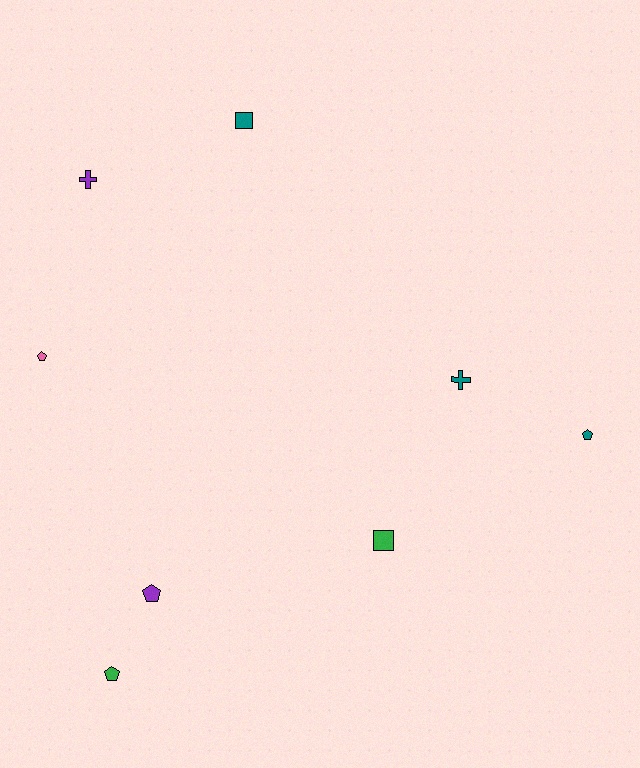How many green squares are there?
There is 1 green square.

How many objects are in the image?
There are 8 objects.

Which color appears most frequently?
Teal, with 3 objects.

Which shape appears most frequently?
Pentagon, with 4 objects.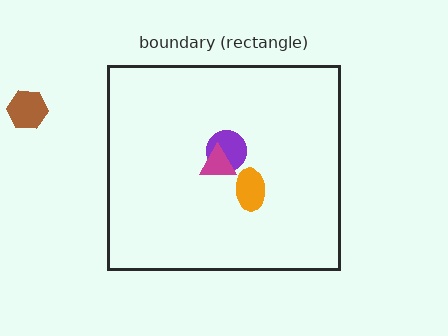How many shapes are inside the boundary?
3 inside, 1 outside.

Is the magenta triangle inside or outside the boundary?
Inside.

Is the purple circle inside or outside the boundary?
Inside.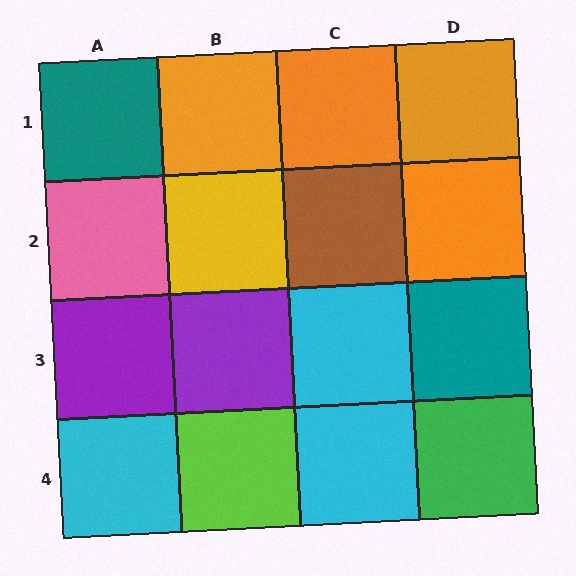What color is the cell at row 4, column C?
Cyan.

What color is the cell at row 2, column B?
Yellow.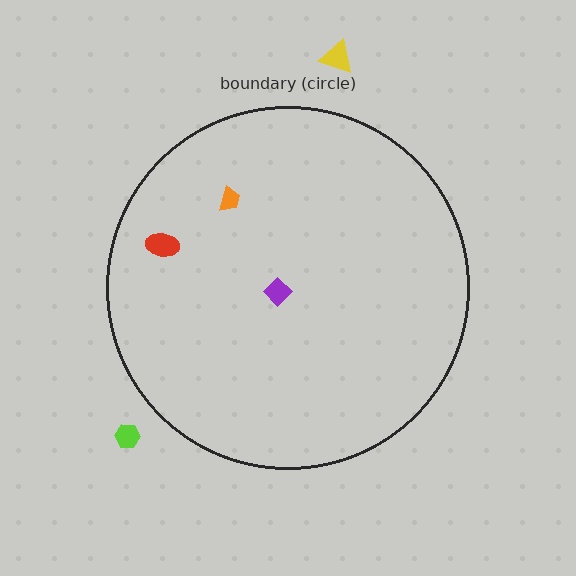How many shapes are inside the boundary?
3 inside, 2 outside.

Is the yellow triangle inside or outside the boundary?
Outside.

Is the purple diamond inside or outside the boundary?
Inside.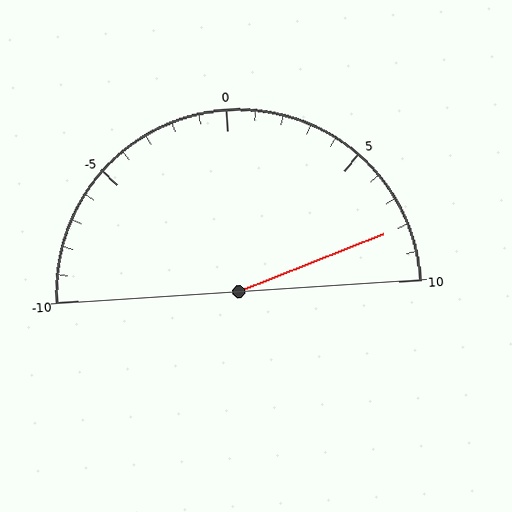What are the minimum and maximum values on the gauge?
The gauge ranges from -10 to 10.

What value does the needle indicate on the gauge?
The needle indicates approximately 8.